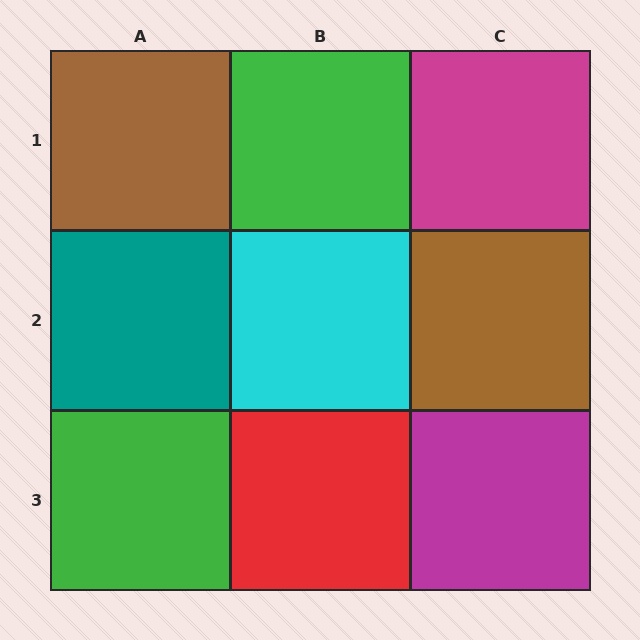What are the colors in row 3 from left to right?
Green, red, magenta.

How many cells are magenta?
2 cells are magenta.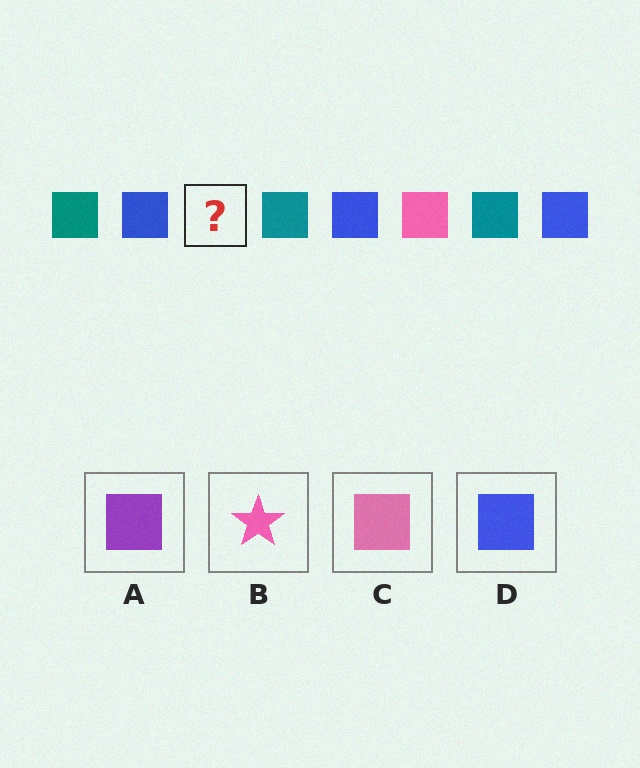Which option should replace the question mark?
Option C.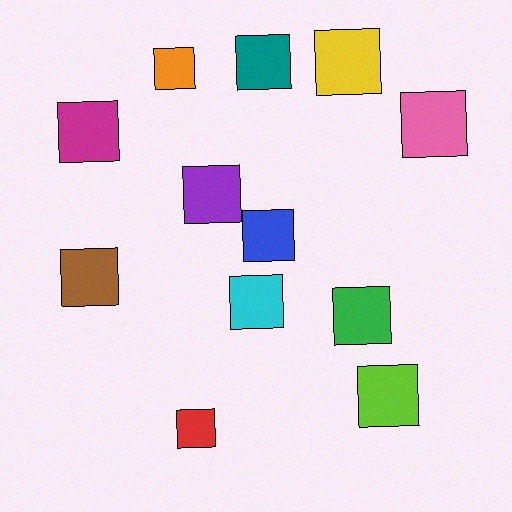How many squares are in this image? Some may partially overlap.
There are 12 squares.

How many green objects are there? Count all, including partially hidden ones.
There is 1 green object.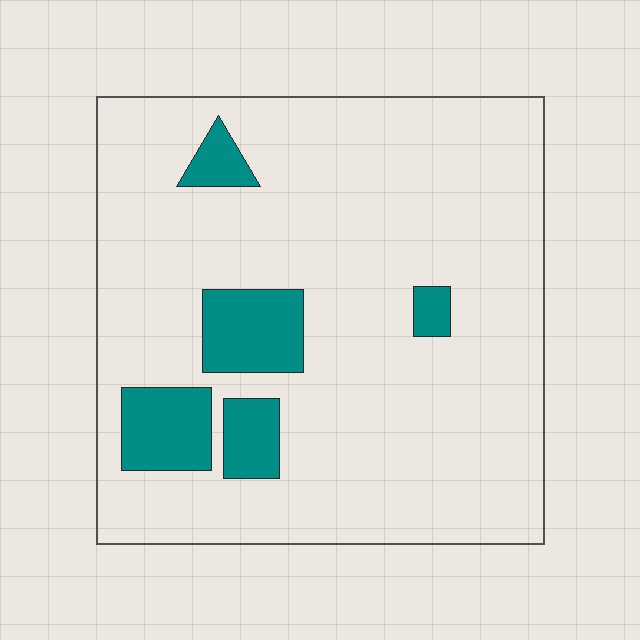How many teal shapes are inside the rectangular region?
5.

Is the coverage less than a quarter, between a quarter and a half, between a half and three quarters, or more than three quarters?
Less than a quarter.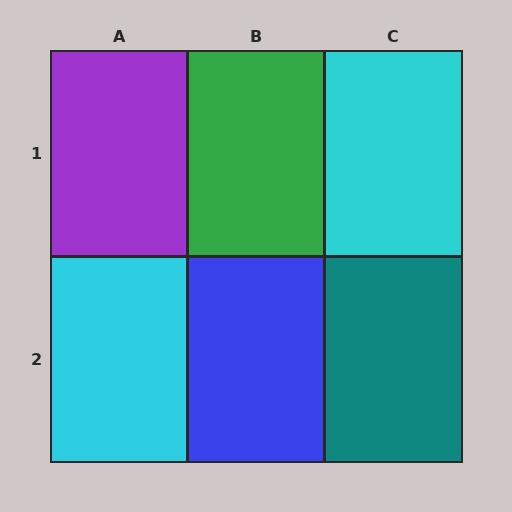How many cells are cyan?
2 cells are cyan.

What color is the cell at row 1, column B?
Green.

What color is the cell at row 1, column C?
Cyan.